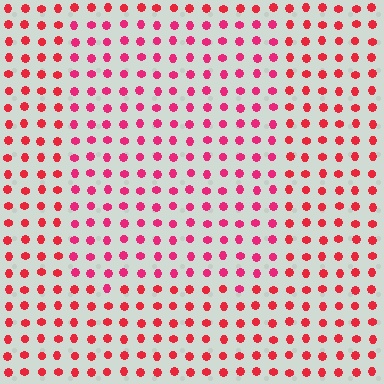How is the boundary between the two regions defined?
The boundary is defined purely by a slight shift in hue (about 20 degrees). Spacing, size, and orientation are identical on both sides.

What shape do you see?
I see a rectangle.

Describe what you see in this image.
The image is filled with small red elements in a uniform arrangement. A rectangle-shaped region is visible where the elements are tinted to a slightly different hue, forming a subtle color boundary.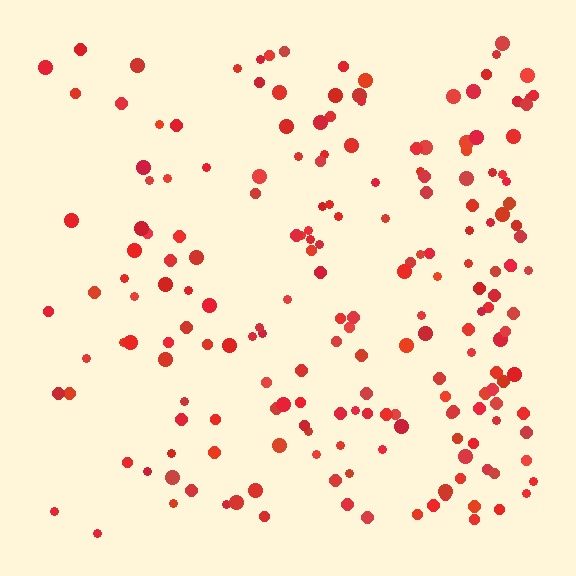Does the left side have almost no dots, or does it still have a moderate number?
Still a moderate number, just noticeably fewer than the right.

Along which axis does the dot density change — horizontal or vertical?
Horizontal.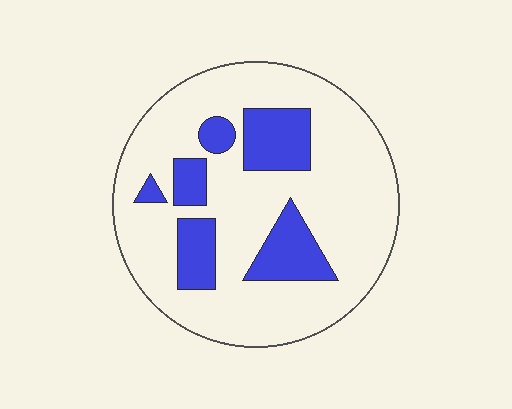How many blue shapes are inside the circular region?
6.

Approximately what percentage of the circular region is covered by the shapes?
Approximately 20%.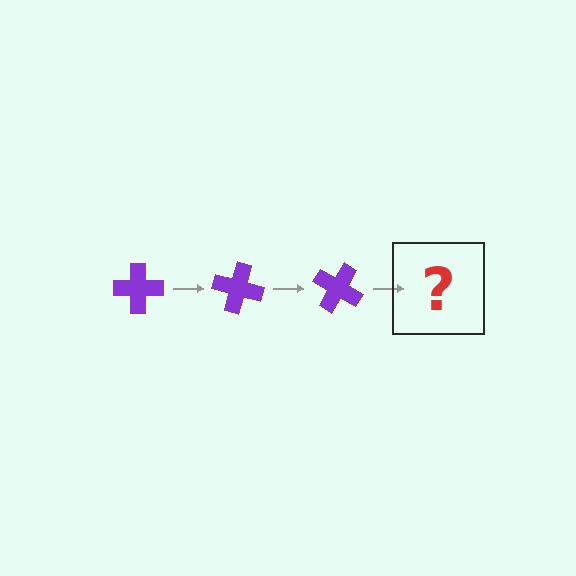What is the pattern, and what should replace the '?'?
The pattern is that the cross rotates 15 degrees each step. The '?' should be a purple cross rotated 45 degrees.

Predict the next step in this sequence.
The next step is a purple cross rotated 45 degrees.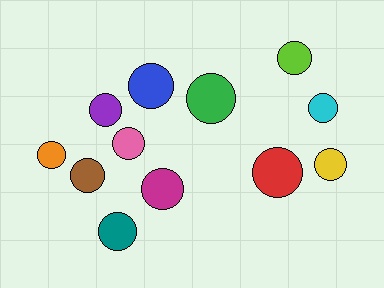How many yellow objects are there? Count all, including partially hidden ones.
There is 1 yellow object.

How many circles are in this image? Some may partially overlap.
There are 12 circles.